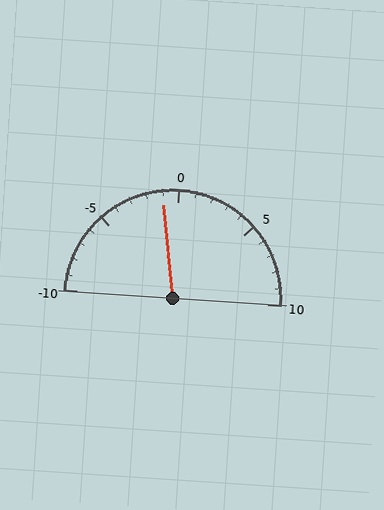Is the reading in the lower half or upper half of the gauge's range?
The reading is in the lower half of the range (-10 to 10).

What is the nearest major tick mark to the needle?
The nearest major tick mark is 0.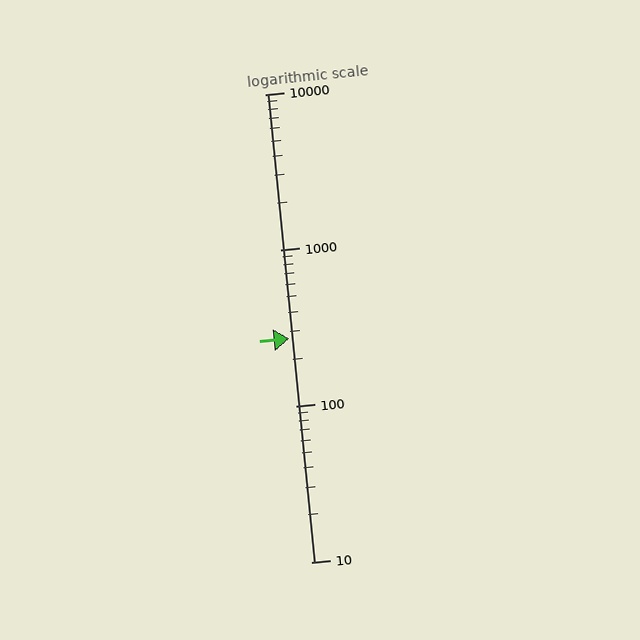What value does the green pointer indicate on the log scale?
The pointer indicates approximately 270.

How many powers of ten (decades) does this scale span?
The scale spans 3 decades, from 10 to 10000.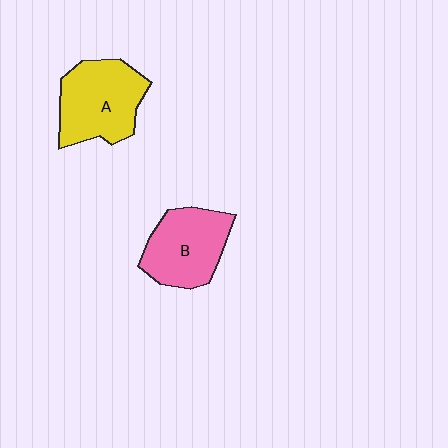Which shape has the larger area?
Shape A (yellow).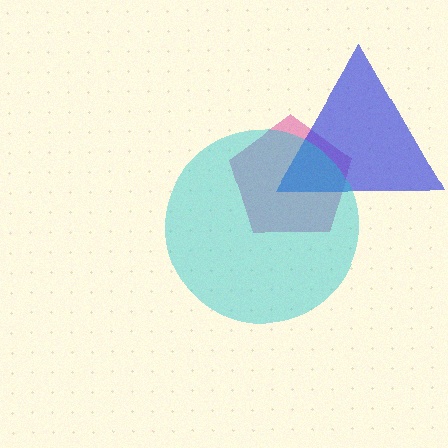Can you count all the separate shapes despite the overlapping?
Yes, there are 3 separate shapes.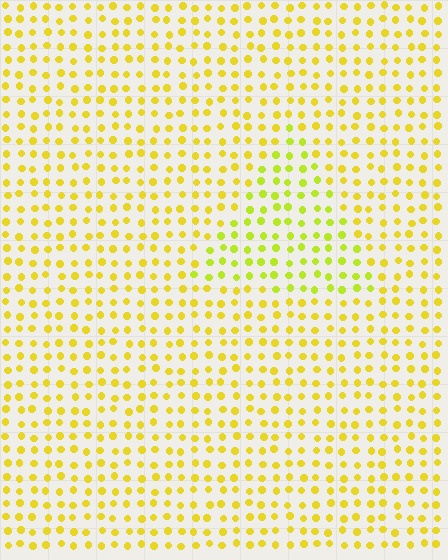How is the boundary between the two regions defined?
The boundary is defined purely by a slight shift in hue (about 21 degrees). Spacing, size, and orientation are identical on both sides.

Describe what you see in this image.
The image is filled with small yellow elements in a uniform arrangement. A triangle-shaped region is visible where the elements are tinted to a slightly different hue, forming a subtle color boundary.